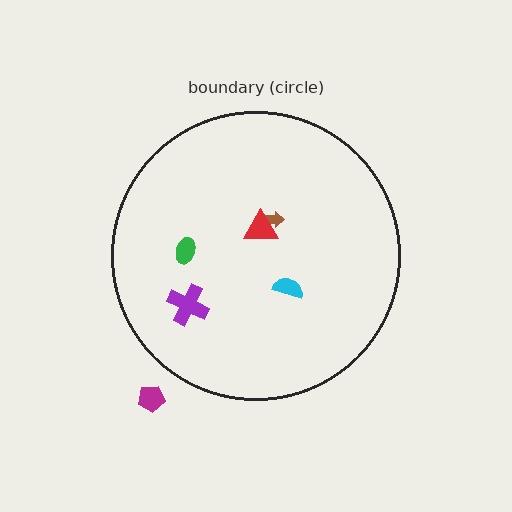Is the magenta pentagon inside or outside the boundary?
Outside.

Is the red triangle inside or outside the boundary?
Inside.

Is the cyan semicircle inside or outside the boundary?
Inside.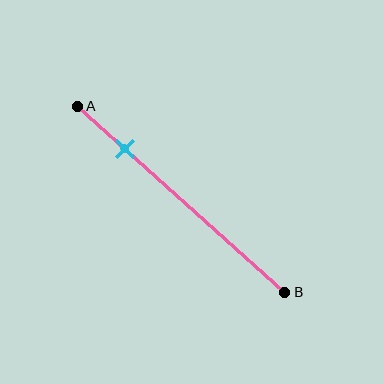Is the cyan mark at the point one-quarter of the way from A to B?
Yes, the mark is approximately at the one-quarter point.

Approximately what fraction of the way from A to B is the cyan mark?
The cyan mark is approximately 25% of the way from A to B.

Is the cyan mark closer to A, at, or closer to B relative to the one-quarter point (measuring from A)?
The cyan mark is approximately at the one-quarter point of segment AB.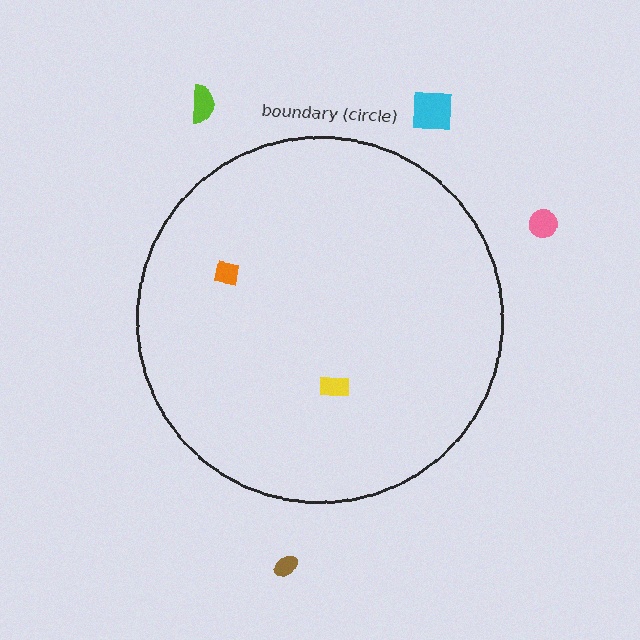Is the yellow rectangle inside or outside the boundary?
Inside.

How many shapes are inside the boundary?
2 inside, 4 outside.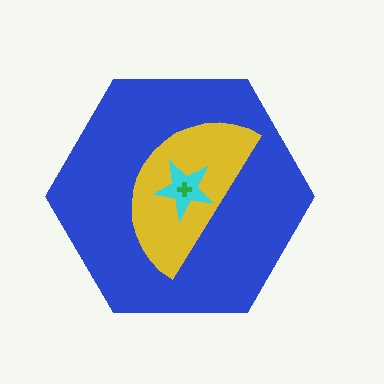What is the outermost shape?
The blue hexagon.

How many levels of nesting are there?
4.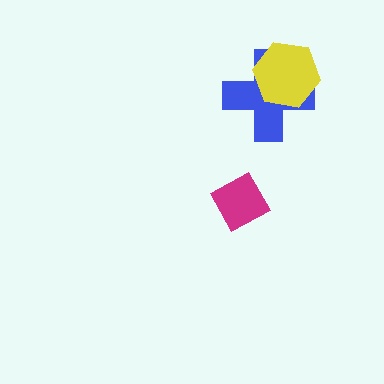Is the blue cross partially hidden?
Yes, it is partially covered by another shape.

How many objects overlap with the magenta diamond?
0 objects overlap with the magenta diamond.